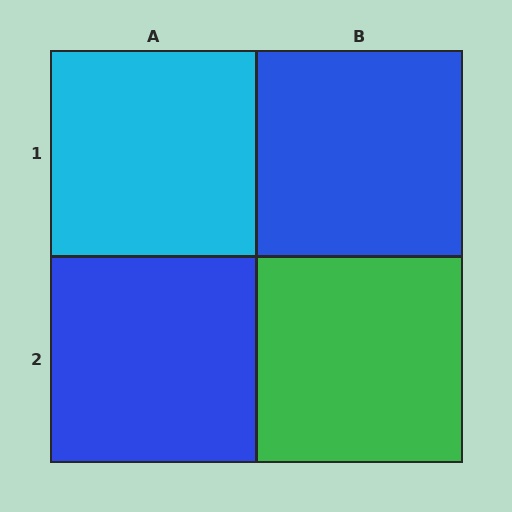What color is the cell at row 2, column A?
Blue.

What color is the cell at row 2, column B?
Green.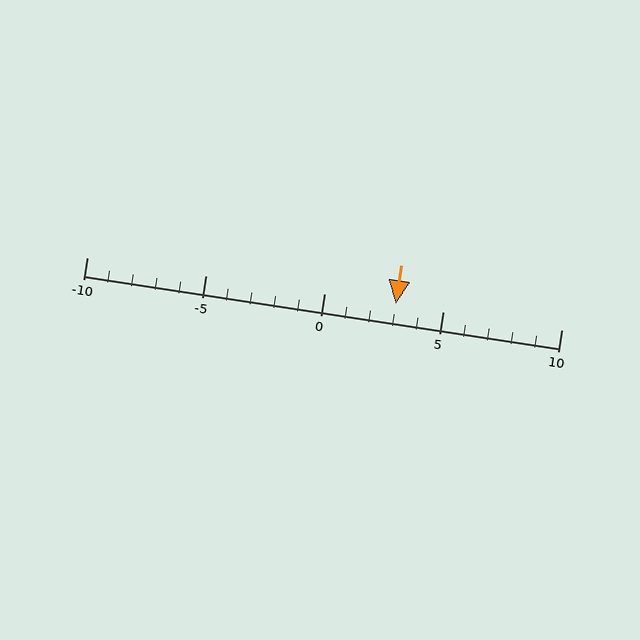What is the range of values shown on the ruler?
The ruler shows values from -10 to 10.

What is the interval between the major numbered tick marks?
The major tick marks are spaced 5 units apart.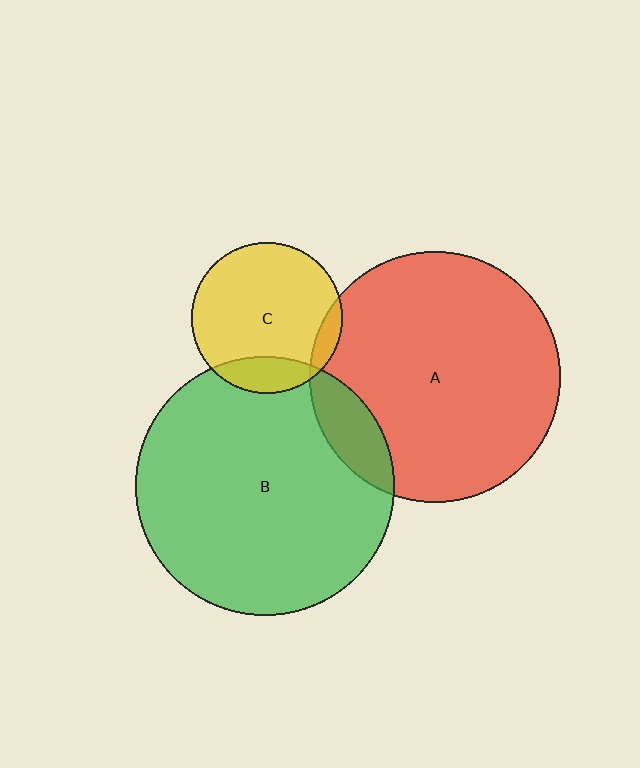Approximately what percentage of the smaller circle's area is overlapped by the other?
Approximately 10%.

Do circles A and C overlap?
Yes.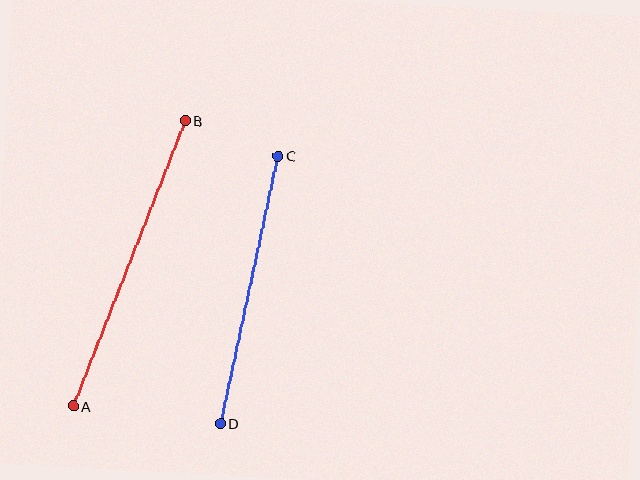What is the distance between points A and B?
The distance is approximately 307 pixels.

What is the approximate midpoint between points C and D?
The midpoint is at approximately (249, 290) pixels.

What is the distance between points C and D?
The distance is approximately 273 pixels.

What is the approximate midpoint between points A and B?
The midpoint is at approximately (129, 264) pixels.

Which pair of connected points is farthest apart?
Points A and B are farthest apart.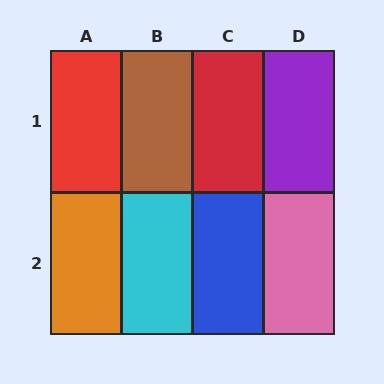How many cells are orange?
1 cell is orange.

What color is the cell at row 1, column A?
Red.